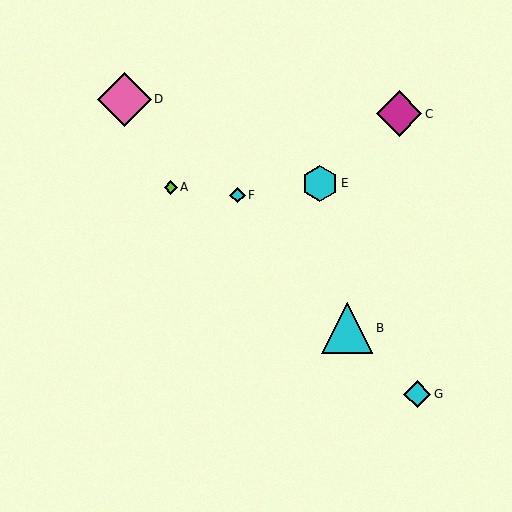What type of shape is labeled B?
Shape B is a cyan triangle.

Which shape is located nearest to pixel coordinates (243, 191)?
The cyan diamond (labeled F) at (237, 195) is nearest to that location.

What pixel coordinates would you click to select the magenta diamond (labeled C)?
Click at (399, 114) to select the magenta diamond C.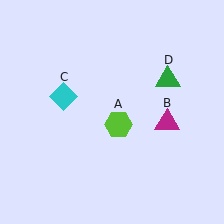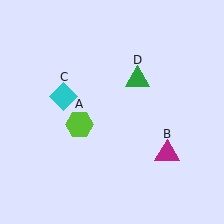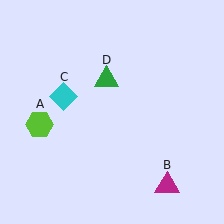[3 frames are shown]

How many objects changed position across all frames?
3 objects changed position: lime hexagon (object A), magenta triangle (object B), green triangle (object D).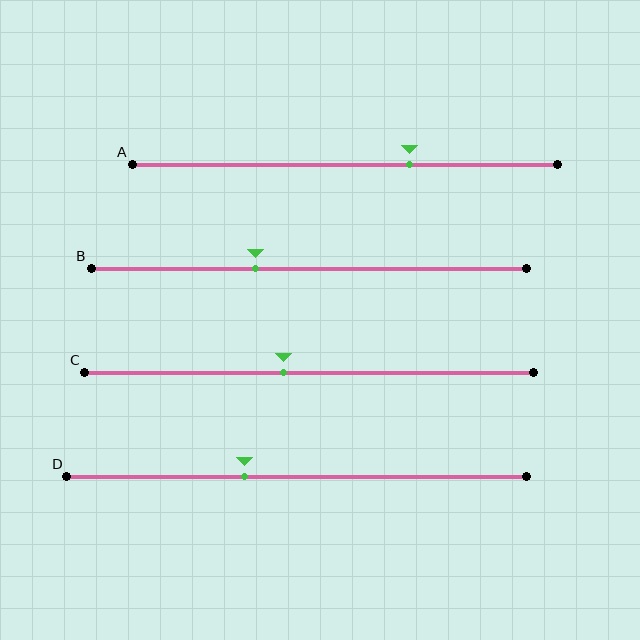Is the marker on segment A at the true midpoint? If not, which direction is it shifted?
No, the marker on segment A is shifted to the right by about 15% of the segment length.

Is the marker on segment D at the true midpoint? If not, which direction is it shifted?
No, the marker on segment D is shifted to the left by about 11% of the segment length.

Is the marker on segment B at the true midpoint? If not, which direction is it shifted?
No, the marker on segment B is shifted to the left by about 12% of the segment length.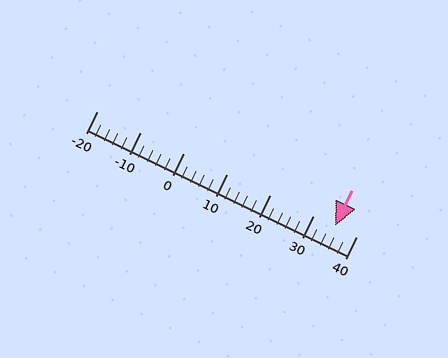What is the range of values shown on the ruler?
The ruler shows values from -20 to 40.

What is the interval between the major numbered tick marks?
The major tick marks are spaced 10 units apart.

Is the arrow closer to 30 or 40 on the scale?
The arrow is closer to 40.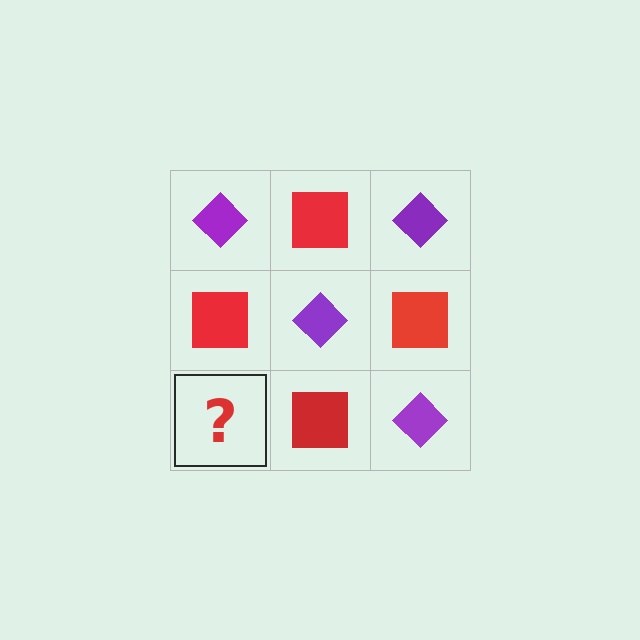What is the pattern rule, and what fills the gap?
The rule is that it alternates purple diamond and red square in a checkerboard pattern. The gap should be filled with a purple diamond.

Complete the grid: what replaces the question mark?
The question mark should be replaced with a purple diamond.